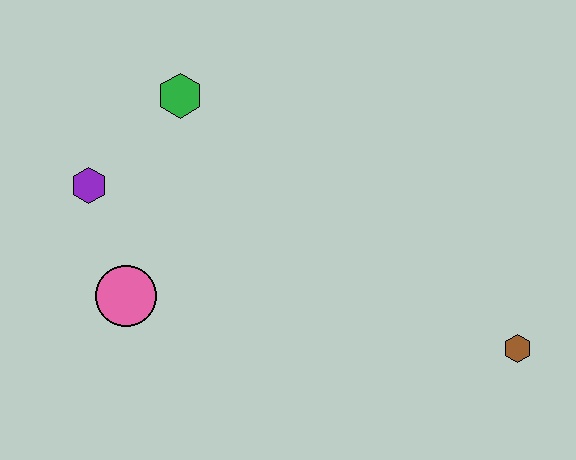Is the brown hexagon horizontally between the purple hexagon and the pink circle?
No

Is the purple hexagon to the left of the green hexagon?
Yes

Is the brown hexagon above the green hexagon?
No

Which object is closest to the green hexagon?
The purple hexagon is closest to the green hexagon.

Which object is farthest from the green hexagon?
The brown hexagon is farthest from the green hexagon.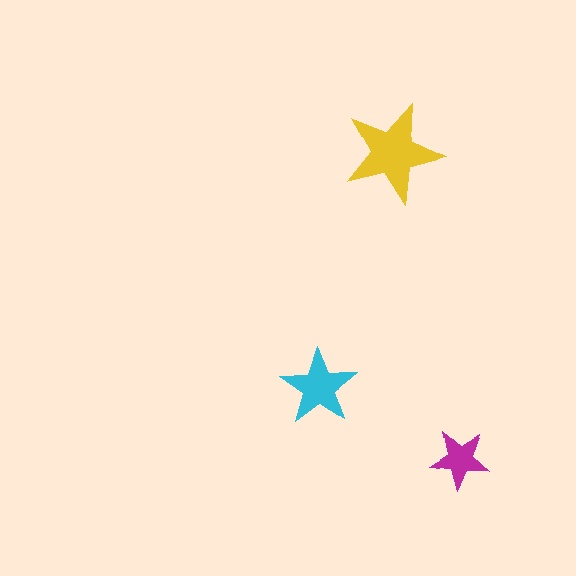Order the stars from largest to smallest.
the yellow one, the cyan one, the magenta one.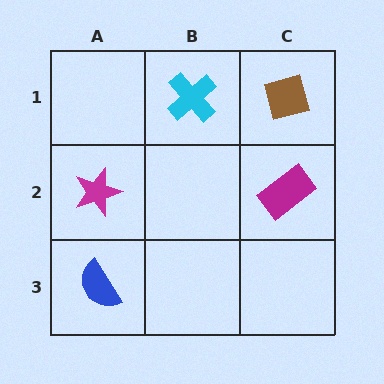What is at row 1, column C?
A brown square.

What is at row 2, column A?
A magenta star.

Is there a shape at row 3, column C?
No, that cell is empty.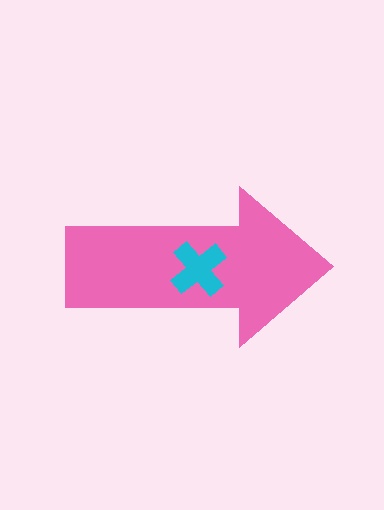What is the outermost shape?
The pink arrow.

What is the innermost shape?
The cyan cross.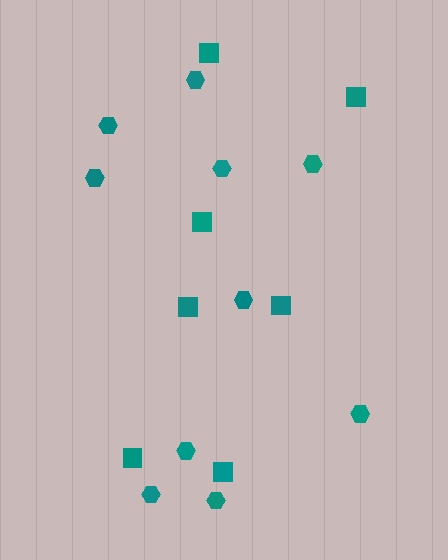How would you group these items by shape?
There are 2 groups: one group of squares (7) and one group of hexagons (10).